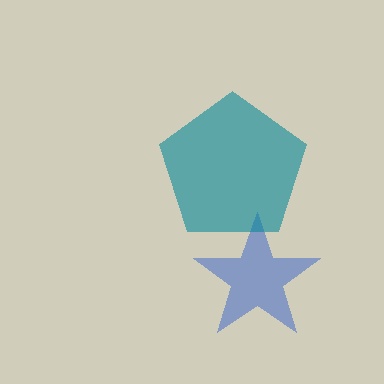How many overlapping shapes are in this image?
There are 2 overlapping shapes in the image.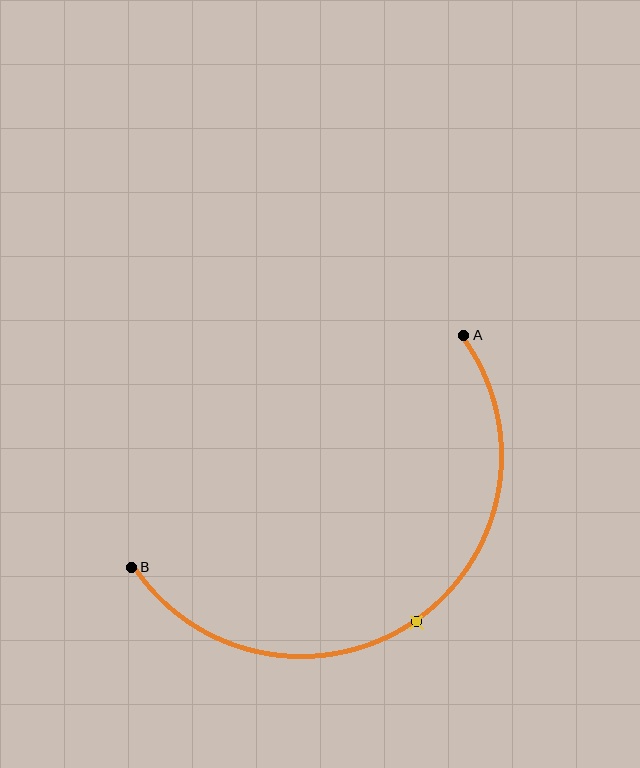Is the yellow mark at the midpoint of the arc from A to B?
Yes. The yellow mark lies on the arc at equal arc-length from both A and B — it is the arc midpoint.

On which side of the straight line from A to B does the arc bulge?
The arc bulges below and to the right of the straight line connecting A and B.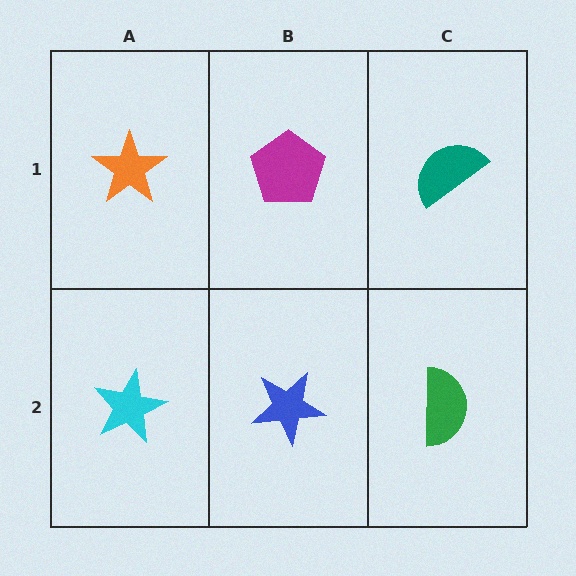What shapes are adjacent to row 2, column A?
An orange star (row 1, column A), a blue star (row 2, column B).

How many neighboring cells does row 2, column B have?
3.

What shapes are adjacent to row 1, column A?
A cyan star (row 2, column A), a magenta pentagon (row 1, column B).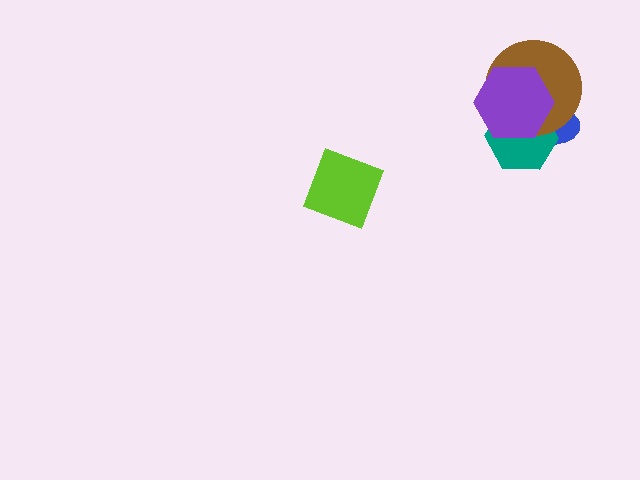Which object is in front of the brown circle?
The purple hexagon is in front of the brown circle.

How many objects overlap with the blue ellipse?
3 objects overlap with the blue ellipse.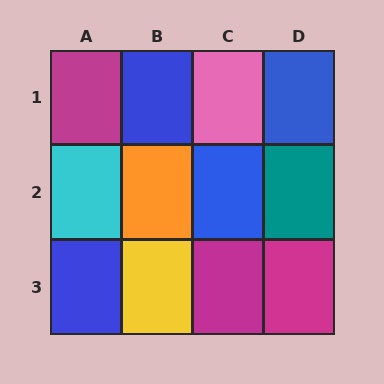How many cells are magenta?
3 cells are magenta.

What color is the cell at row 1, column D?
Blue.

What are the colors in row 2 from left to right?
Cyan, orange, blue, teal.